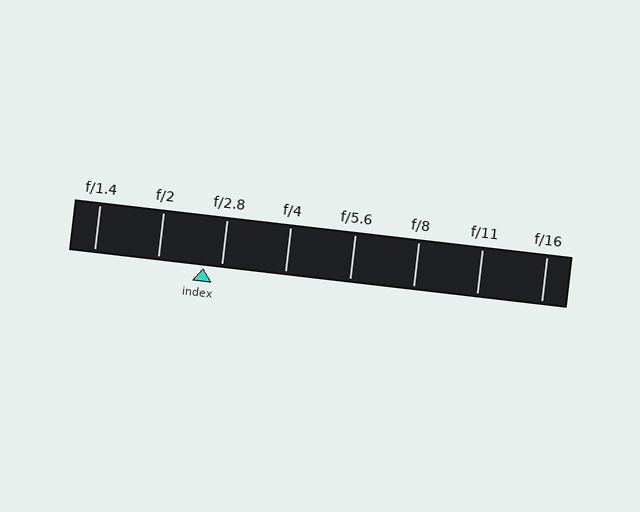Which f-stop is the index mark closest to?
The index mark is closest to f/2.8.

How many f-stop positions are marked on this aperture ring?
There are 8 f-stop positions marked.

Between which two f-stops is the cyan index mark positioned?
The index mark is between f/2 and f/2.8.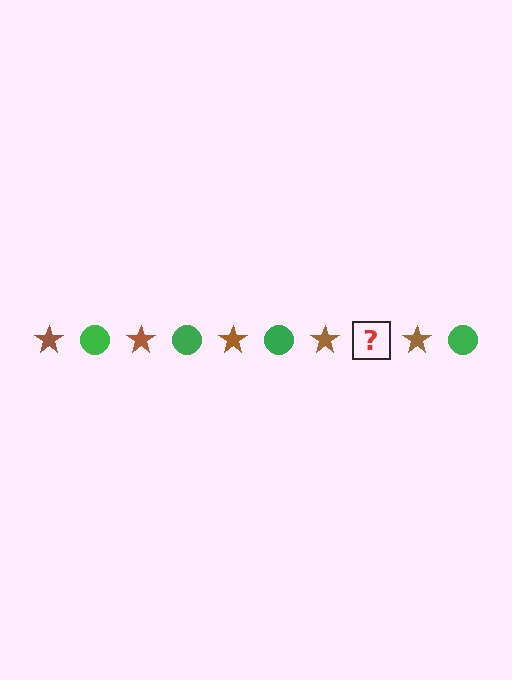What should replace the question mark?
The question mark should be replaced with a green circle.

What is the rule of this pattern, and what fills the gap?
The rule is that the pattern alternates between brown star and green circle. The gap should be filled with a green circle.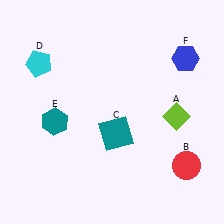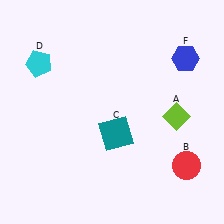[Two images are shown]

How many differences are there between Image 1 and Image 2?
There is 1 difference between the two images.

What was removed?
The teal hexagon (E) was removed in Image 2.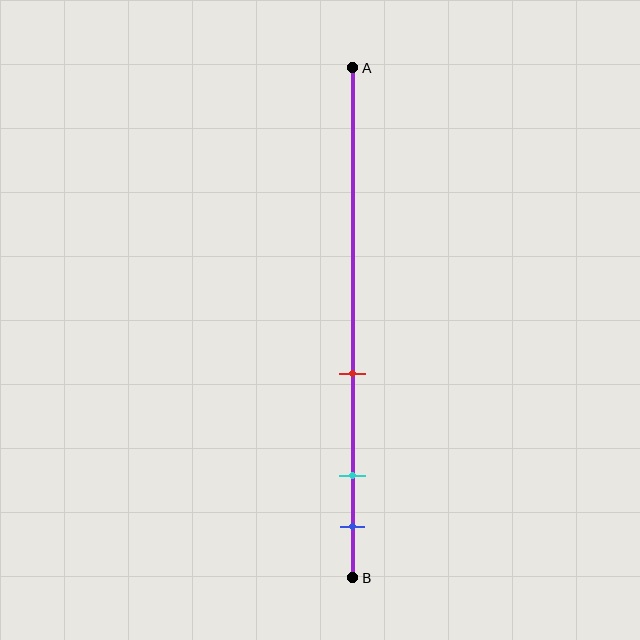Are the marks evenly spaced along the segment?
No, the marks are not evenly spaced.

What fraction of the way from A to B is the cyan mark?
The cyan mark is approximately 80% (0.8) of the way from A to B.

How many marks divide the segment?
There are 3 marks dividing the segment.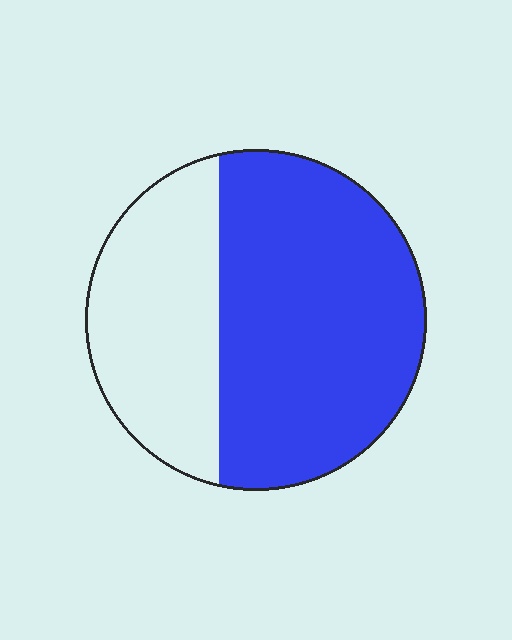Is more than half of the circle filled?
Yes.